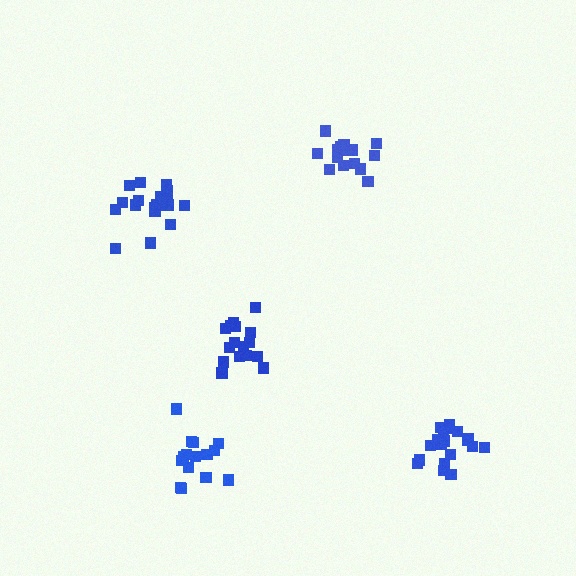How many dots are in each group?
Group 1: 19 dots, Group 2: 15 dots, Group 3: 18 dots, Group 4: 15 dots, Group 5: 16 dots (83 total).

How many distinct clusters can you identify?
There are 5 distinct clusters.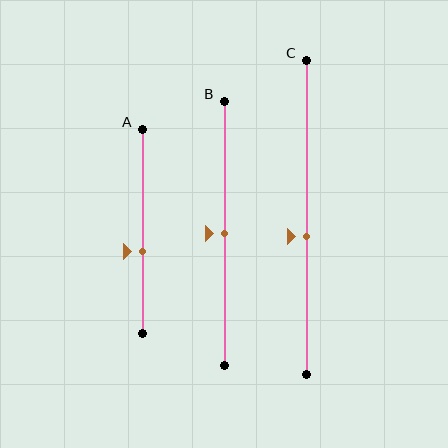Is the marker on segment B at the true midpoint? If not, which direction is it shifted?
Yes, the marker on segment B is at the true midpoint.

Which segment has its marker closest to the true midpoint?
Segment B has its marker closest to the true midpoint.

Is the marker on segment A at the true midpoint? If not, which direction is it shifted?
No, the marker on segment A is shifted downward by about 10% of the segment length.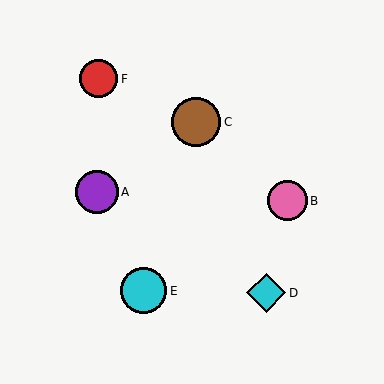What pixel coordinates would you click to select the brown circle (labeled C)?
Click at (196, 122) to select the brown circle C.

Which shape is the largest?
The brown circle (labeled C) is the largest.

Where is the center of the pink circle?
The center of the pink circle is at (287, 201).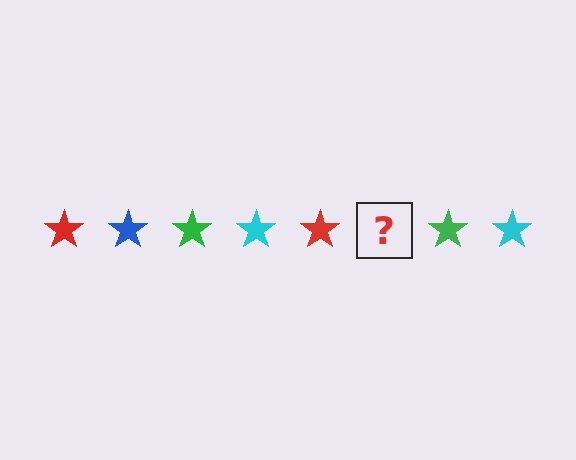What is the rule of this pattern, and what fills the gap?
The rule is that the pattern cycles through red, blue, green, cyan stars. The gap should be filled with a blue star.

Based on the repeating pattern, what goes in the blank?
The blank should be a blue star.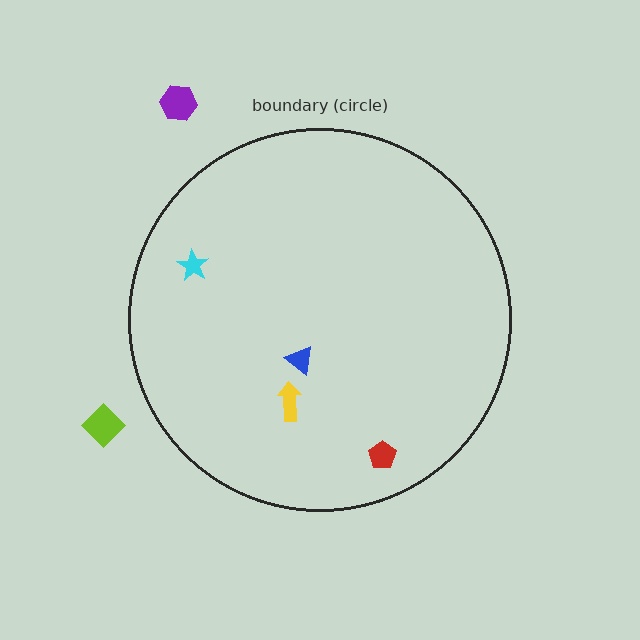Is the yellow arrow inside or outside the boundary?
Inside.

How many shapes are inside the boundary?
4 inside, 2 outside.